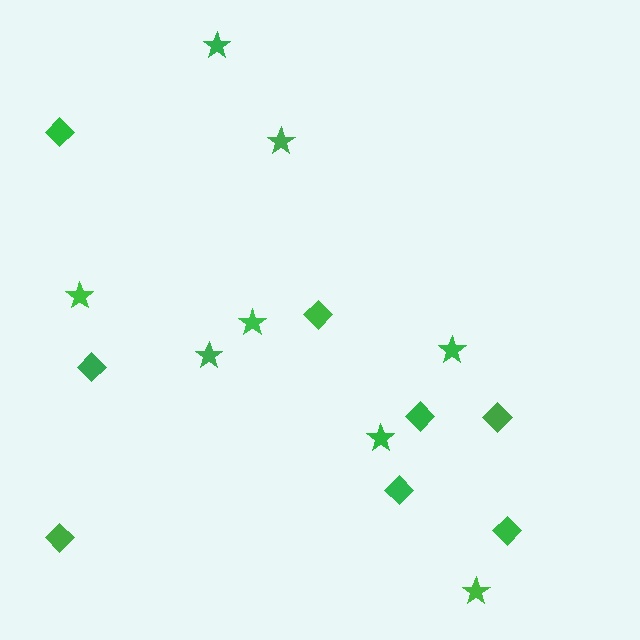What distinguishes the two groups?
There are 2 groups: one group of stars (8) and one group of diamonds (8).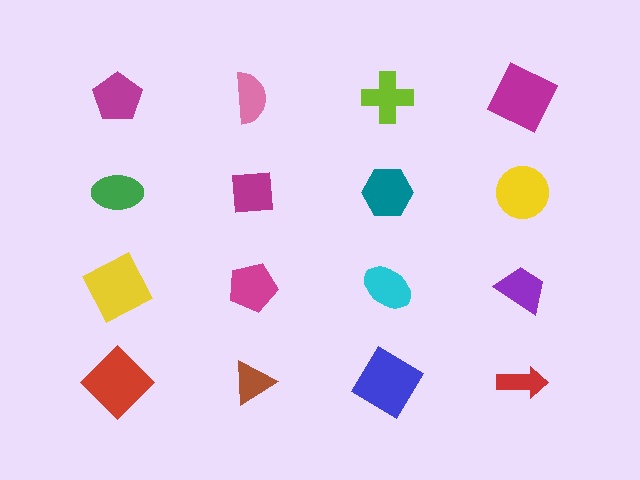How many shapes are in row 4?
4 shapes.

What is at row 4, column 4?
A red arrow.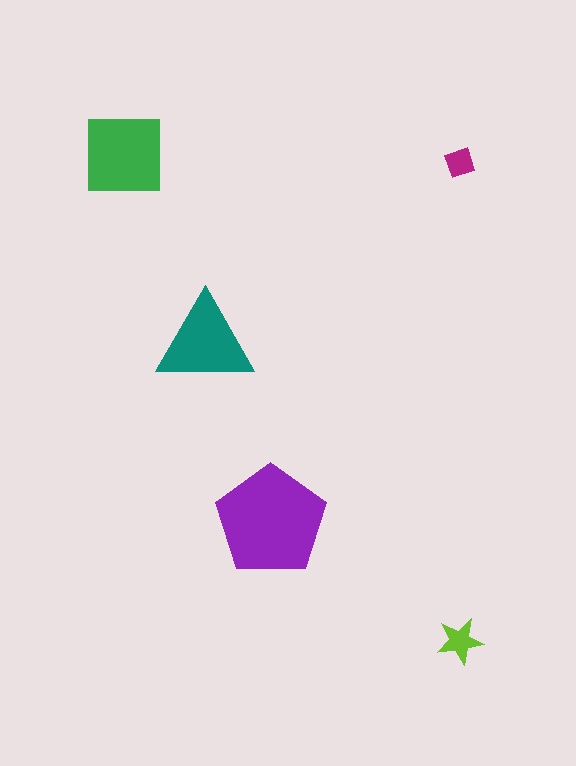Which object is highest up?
The green square is topmost.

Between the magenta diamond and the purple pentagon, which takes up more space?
The purple pentagon.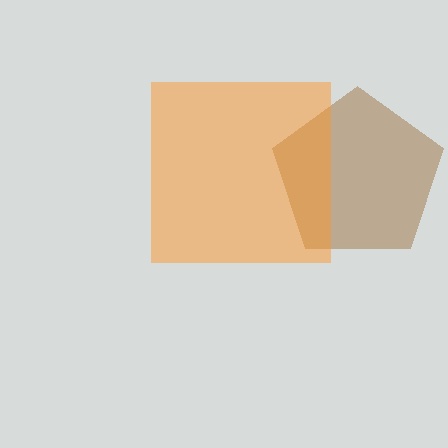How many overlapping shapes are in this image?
There are 2 overlapping shapes in the image.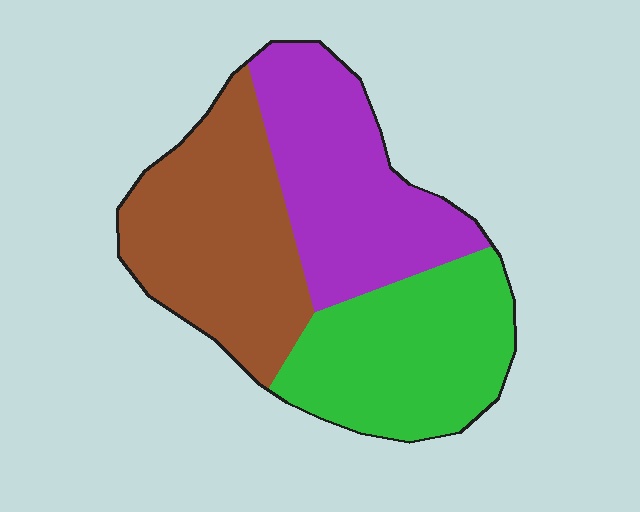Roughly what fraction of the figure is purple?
Purple covers 33% of the figure.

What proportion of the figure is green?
Green covers 32% of the figure.